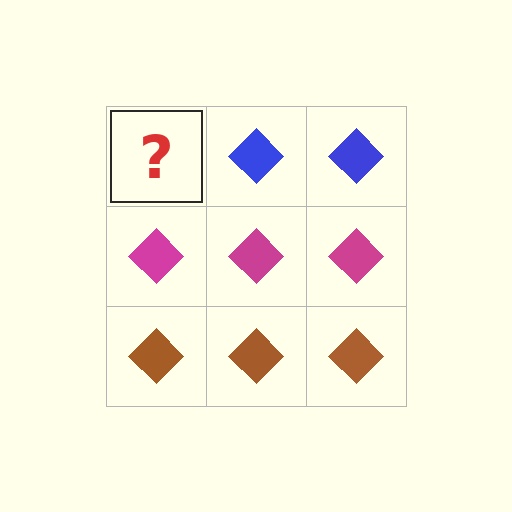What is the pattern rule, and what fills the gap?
The rule is that each row has a consistent color. The gap should be filled with a blue diamond.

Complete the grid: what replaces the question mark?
The question mark should be replaced with a blue diamond.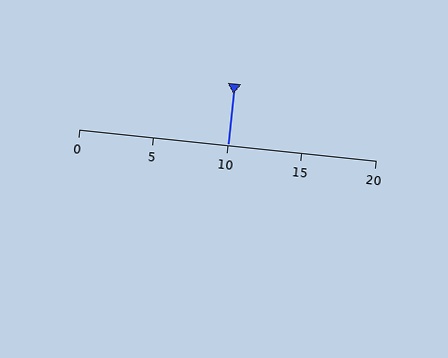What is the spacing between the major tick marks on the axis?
The major ticks are spaced 5 apart.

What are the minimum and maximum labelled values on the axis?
The axis runs from 0 to 20.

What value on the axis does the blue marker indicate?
The marker indicates approximately 10.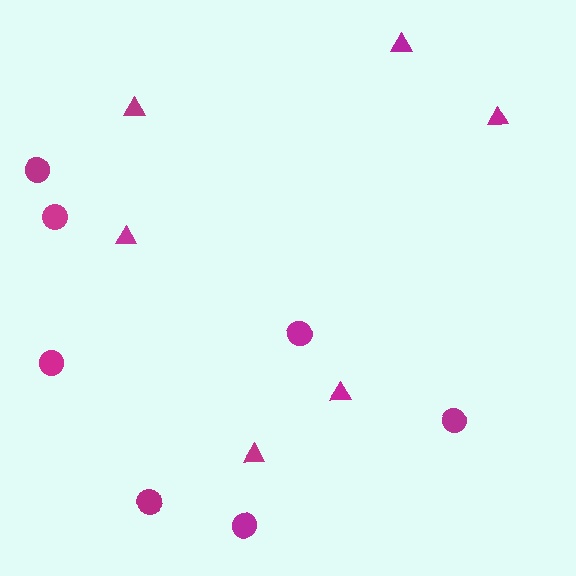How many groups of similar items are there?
There are 2 groups: one group of triangles (6) and one group of circles (7).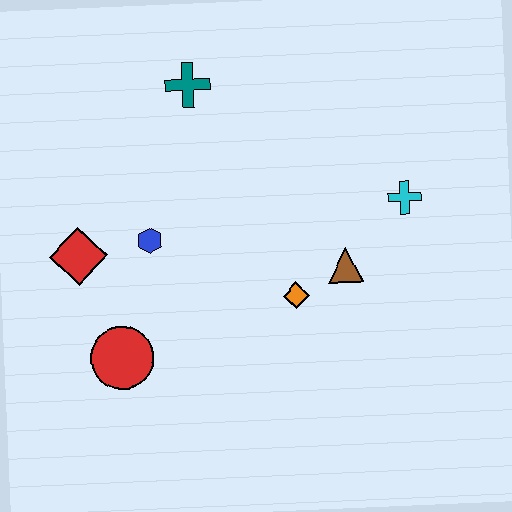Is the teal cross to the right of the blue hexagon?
Yes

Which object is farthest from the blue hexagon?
The cyan cross is farthest from the blue hexagon.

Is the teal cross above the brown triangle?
Yes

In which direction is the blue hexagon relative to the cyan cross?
The blue hexagon is to the left of the cyan cross.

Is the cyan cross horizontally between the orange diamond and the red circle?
No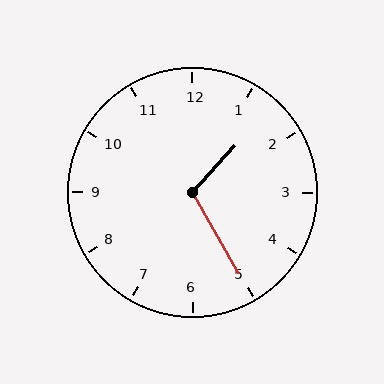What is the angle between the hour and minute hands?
Approximately 108 degrees.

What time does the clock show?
1:25.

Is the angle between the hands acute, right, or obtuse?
It is obtuse.